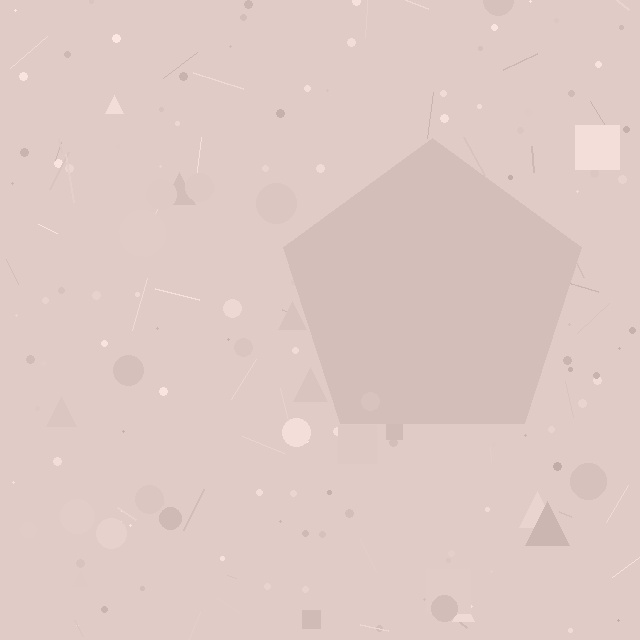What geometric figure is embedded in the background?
A pentagon is embedded in the background.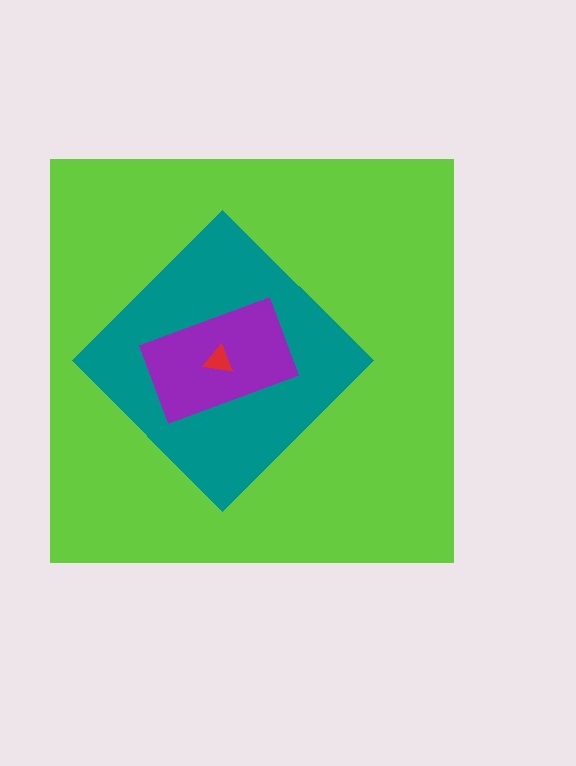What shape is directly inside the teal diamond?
The purple rectangle.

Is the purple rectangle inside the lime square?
Yes.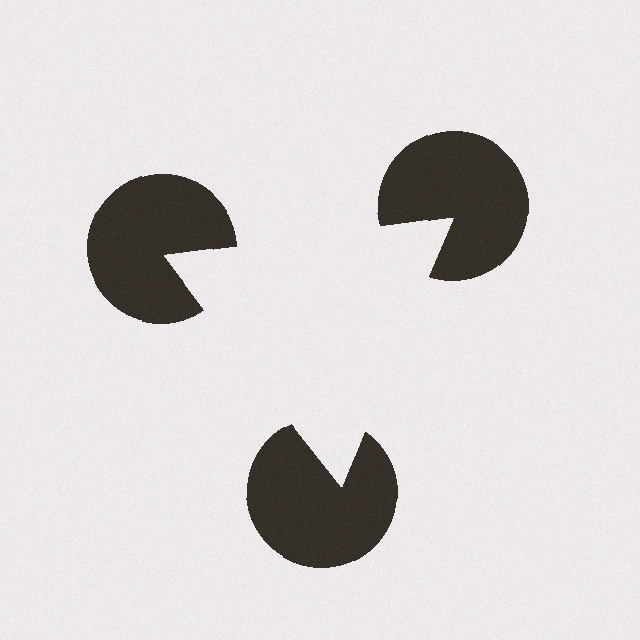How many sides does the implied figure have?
3 sides.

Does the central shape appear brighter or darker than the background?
It typically appears slightly brighter than the background, even though no actual brightness change is drawn.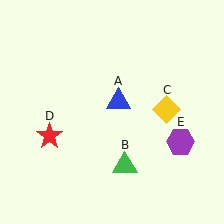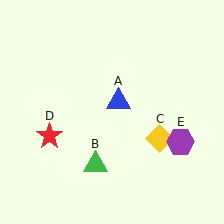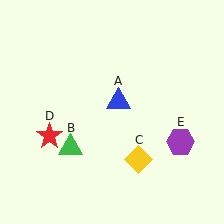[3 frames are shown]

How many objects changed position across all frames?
2 objects changed position: green triangle (object B), yellow diamond (object C).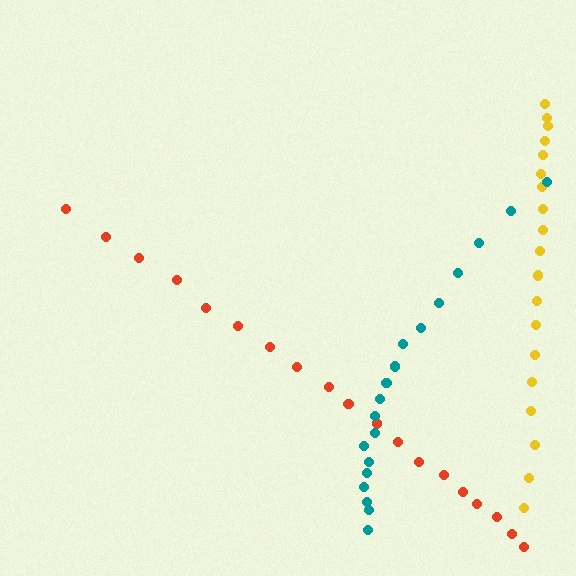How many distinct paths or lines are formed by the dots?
There are 3 distinct paths.